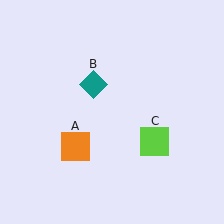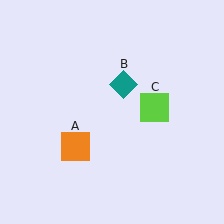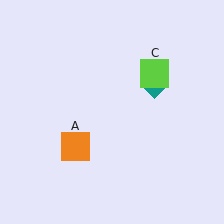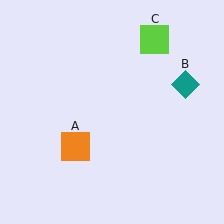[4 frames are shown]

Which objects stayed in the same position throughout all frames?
Orange square (object A) remained stationary.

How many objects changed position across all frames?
2 objects changed position: teal diamond (object B), lime square (object C).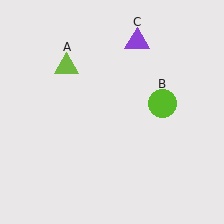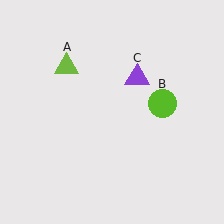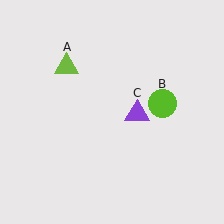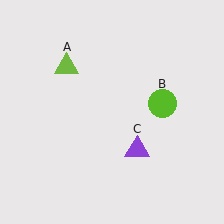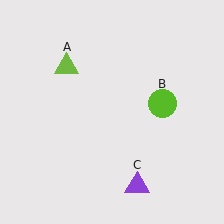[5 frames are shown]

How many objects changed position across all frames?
1 object changed position: purple triangle (object C).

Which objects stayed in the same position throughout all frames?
Lime triangle (object A) and lime circle (object B) remained stationary.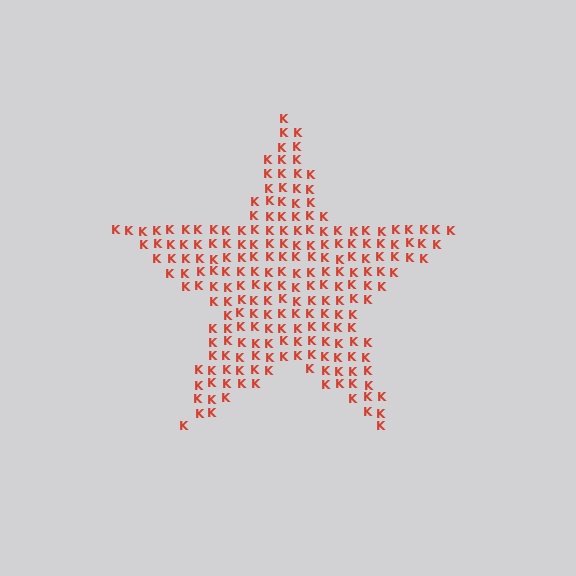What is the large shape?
The large shape is a star.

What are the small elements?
The small elements are letter K's.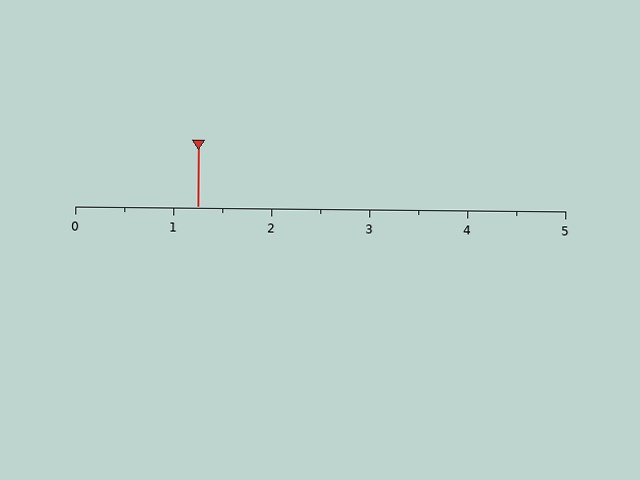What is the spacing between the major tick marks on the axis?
The major ticks are spaced 1 apart.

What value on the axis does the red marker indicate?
The marker indicates approximately 1.2.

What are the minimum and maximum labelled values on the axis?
The axis runs from 0 to 5.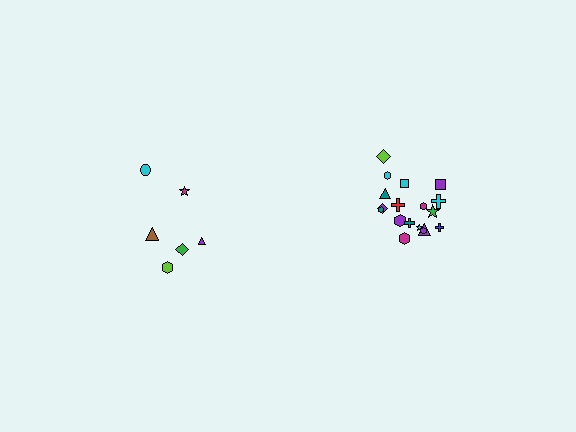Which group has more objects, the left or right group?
The right group.